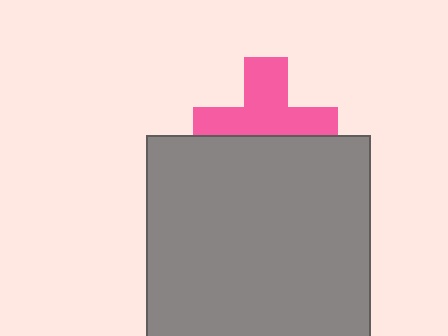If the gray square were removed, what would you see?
You would see the complete pink cross.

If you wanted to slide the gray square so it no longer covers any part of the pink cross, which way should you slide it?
Slide it down — that is the most direct way to separate the two shapes.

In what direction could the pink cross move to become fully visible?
The pink cross could move up. That would shift it out from behind the gray square entirely.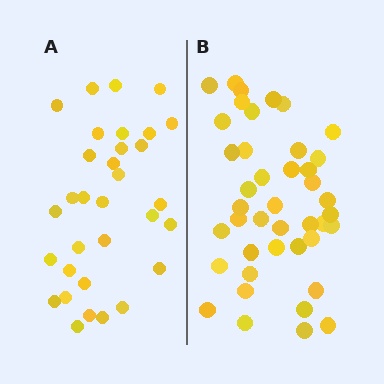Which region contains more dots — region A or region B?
Region B (the right region) has more dots.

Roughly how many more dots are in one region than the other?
Region B has roughly 10 or so more dots than region A.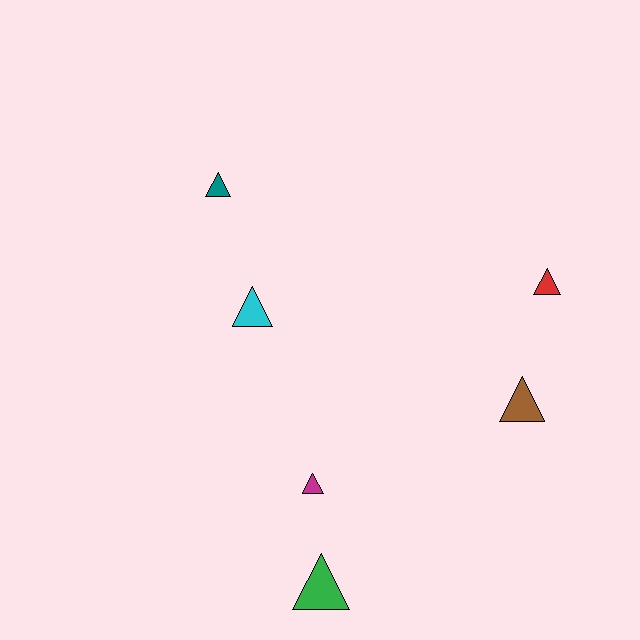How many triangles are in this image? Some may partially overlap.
There are 6 triangles.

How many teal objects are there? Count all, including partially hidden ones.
There is 1 teal object.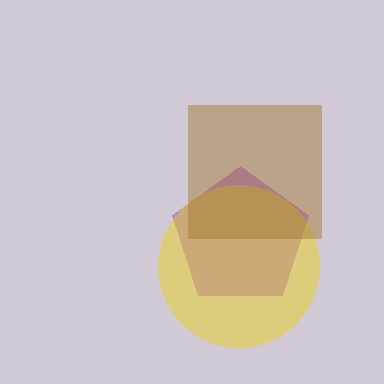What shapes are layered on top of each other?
The layered shapes are: a purple pentagon, a yellow circle, a brown square.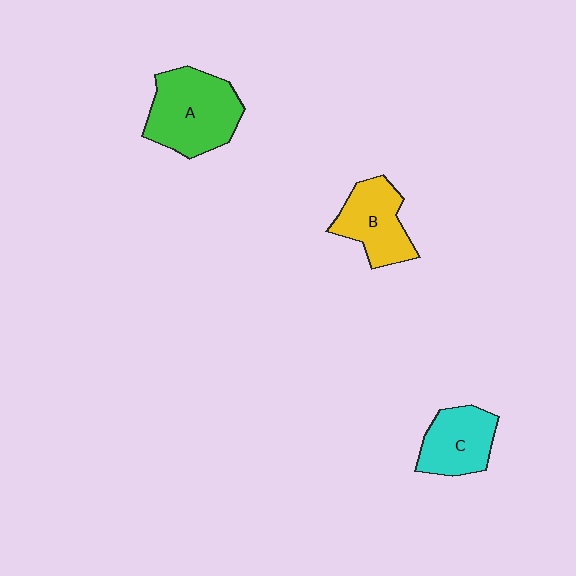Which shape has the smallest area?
Shape C (cyan).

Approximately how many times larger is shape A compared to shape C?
Approximately 1.5 times.